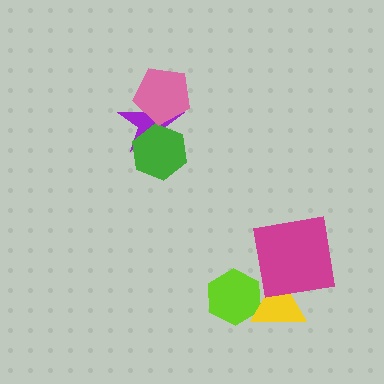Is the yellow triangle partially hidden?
Yes, it is partially covered by another shape.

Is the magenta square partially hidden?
No, no other shape covers it.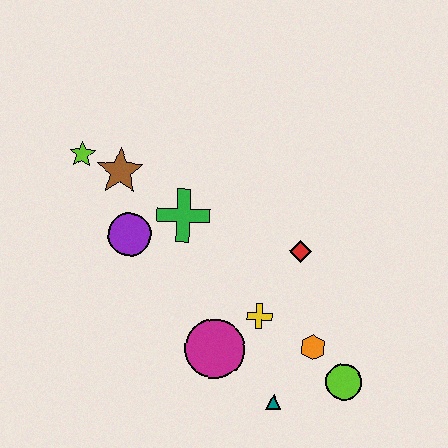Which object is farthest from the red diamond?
The lime star is farthest from the red diamond.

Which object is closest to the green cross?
The purple circle is closest to the green cross.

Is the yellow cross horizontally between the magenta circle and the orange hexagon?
Yes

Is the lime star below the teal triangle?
No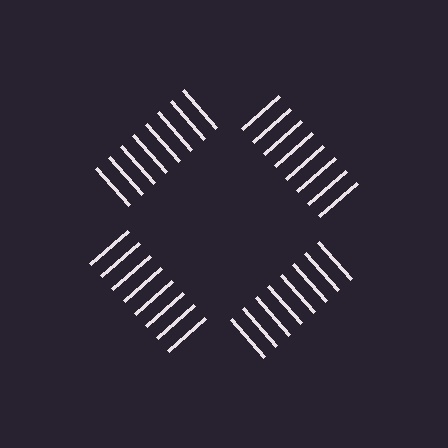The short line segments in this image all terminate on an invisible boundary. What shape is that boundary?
An illusory square — the line segments terminate on its edges but no continuous stroke is drawn.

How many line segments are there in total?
32 — 8 along each of the 4 edges.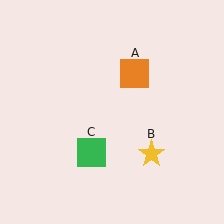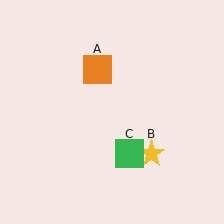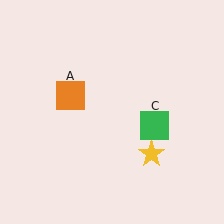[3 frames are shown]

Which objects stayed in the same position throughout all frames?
Yellow star (object B) remained stationary.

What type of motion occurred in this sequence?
The orange square (object A), green square (object C) rotated counterclockwise around the center of the scene.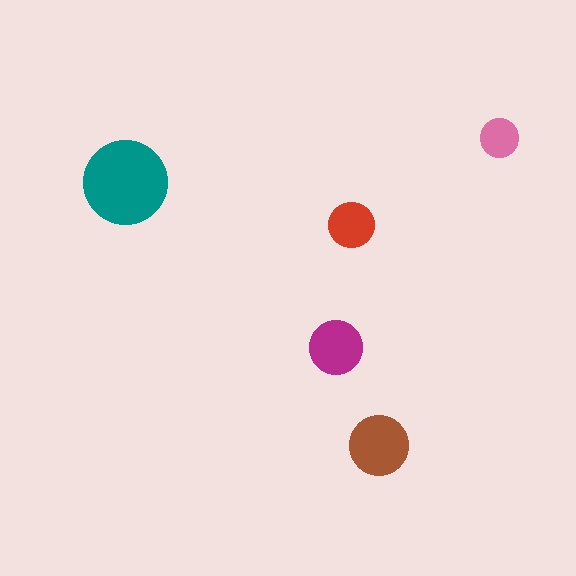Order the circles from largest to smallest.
the teal one, the brown one, the magenta one, the red one, the pink one.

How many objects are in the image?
There are 5 objects in the image.